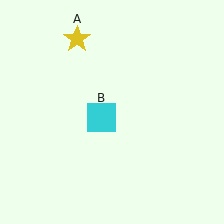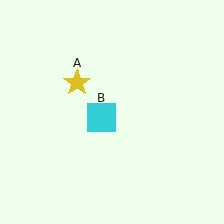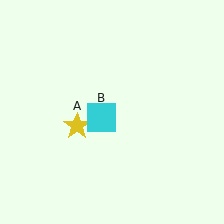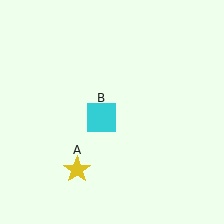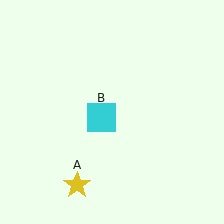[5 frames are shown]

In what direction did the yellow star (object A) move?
The yellow star (object A) moved down.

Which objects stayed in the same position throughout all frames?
Cyan square (object B) remained stationary.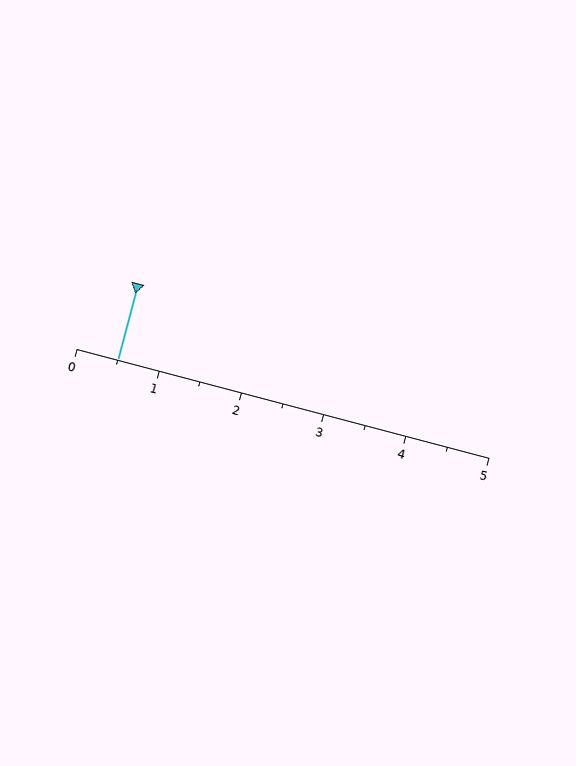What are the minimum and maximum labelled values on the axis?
The axis runs from 0 to 5.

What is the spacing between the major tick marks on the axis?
The major ticks are spaced 1 apart.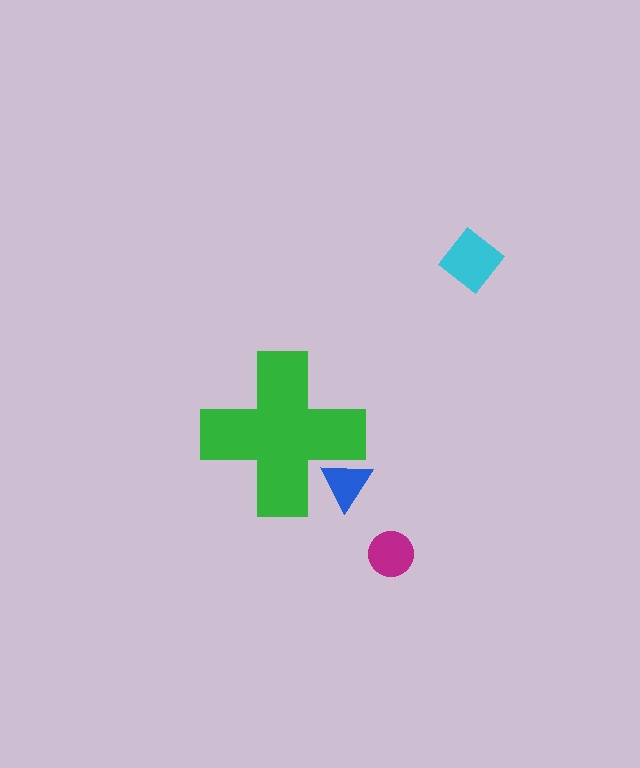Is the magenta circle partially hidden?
No, the magenta circle is fully visible.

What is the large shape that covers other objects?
A green cross.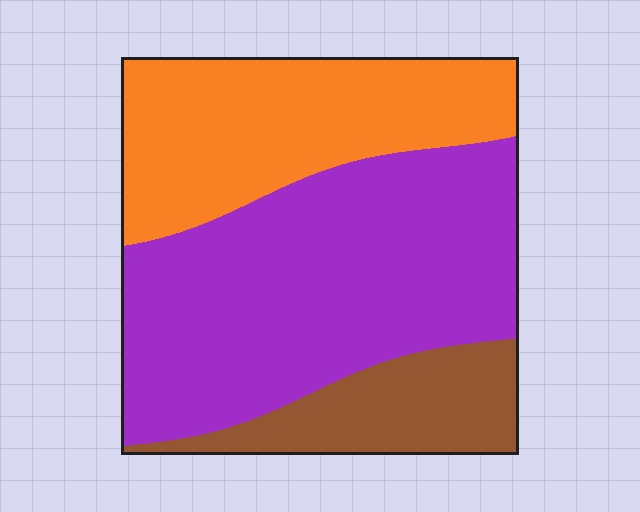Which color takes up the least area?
Brown, at roughly 15%.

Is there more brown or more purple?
Purple.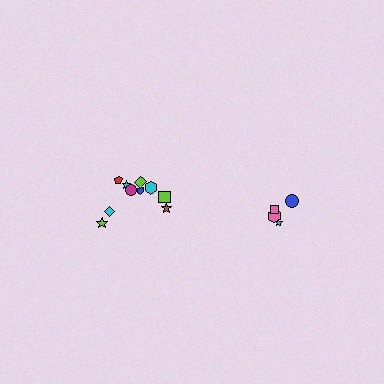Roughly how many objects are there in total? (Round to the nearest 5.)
Roughly 15 objects in total.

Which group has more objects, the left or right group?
The left group.